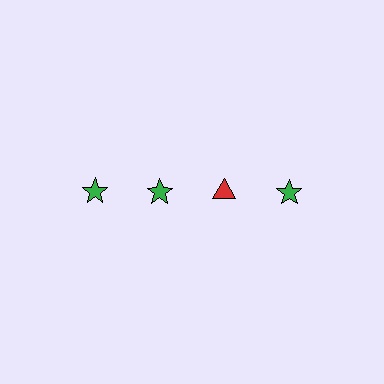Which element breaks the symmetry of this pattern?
The red triangle in the top row, center column breaks the symmetry. All other shapes are green stars.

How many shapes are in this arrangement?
There are 4 shapes arranged in a grid pattern.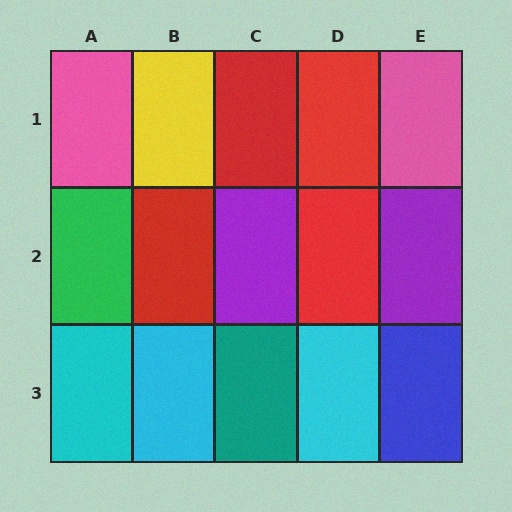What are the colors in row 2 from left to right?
Green, red, purple, red, purple.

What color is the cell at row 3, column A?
Cyan.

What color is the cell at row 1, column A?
Pink.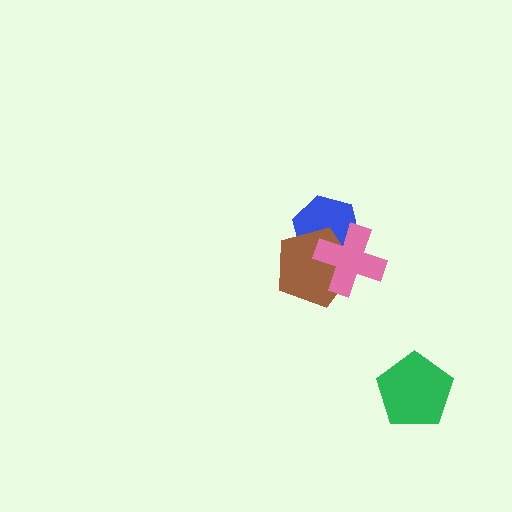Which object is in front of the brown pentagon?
The pink cross is in front of the brown pentagon.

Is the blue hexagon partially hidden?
Yes, it is partially covered by another shape.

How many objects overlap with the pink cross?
2 objects overlap with the pink cross.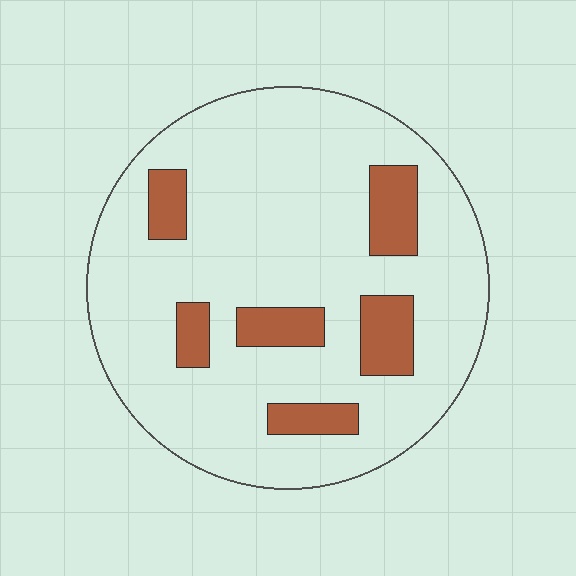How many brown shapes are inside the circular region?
6.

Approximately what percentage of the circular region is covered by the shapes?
Approximately 15%.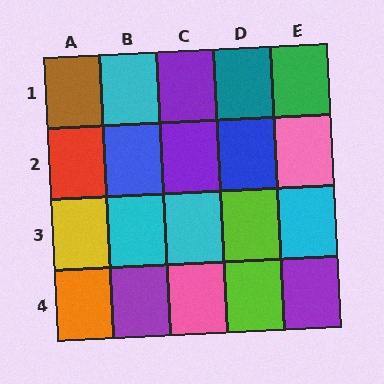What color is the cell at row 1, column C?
Purple.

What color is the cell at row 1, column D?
Teal.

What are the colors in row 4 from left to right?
Orange, purple, pink, lime, purple.